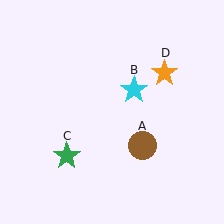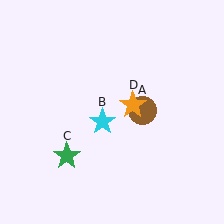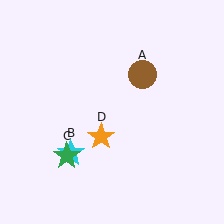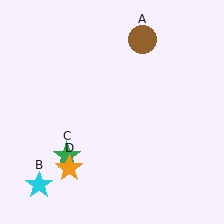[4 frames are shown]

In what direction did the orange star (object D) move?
The orange star (object D) moved down and to the left.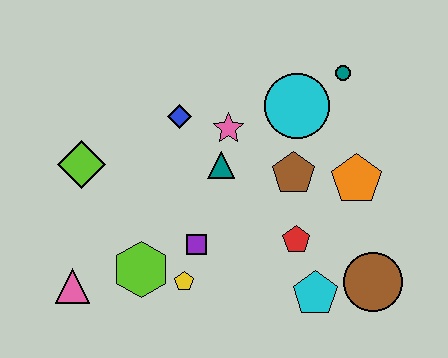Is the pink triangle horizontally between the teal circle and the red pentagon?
No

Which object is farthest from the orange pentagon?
The pink triangle is farthest from the orange pentagon.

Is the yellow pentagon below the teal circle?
Yes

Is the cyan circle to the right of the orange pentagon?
No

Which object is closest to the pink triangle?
The lime hexagon is closest to the pink triangle.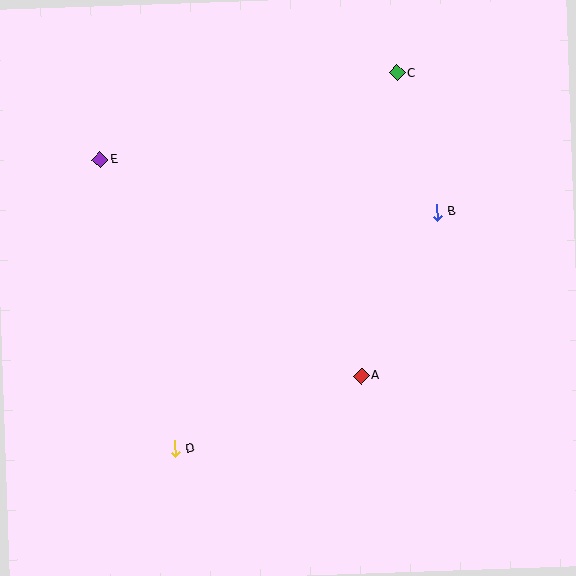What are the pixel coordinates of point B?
Point B is at (437, 212).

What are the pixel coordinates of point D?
Point D is at (175, 449).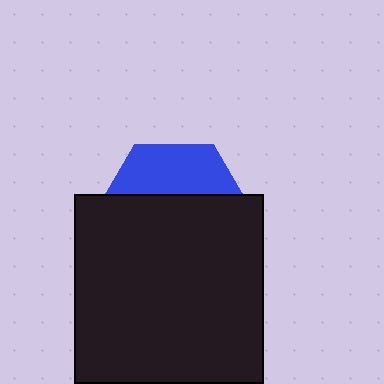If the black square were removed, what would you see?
You would see the complete blue hexagon.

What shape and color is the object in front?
The object in front is a black square.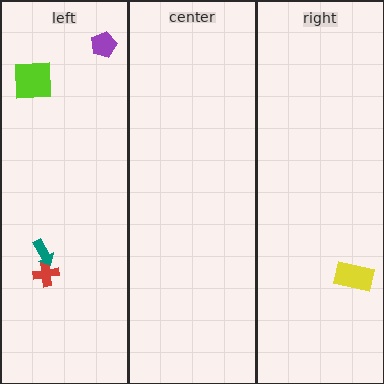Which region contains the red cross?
The left region.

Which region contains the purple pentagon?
The left region.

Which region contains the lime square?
The left region.